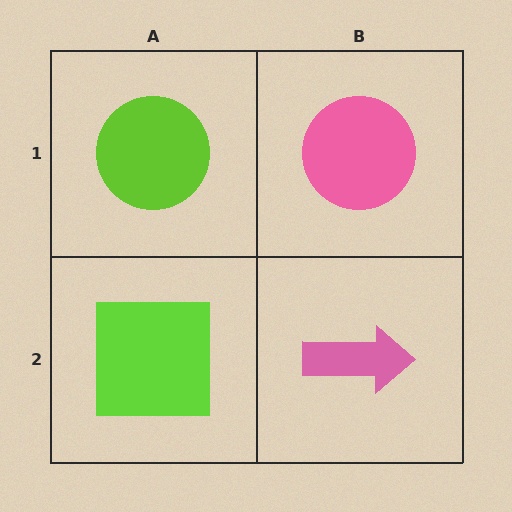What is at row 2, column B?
A pink arrow.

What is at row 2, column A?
A lime square.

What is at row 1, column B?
A pink circle.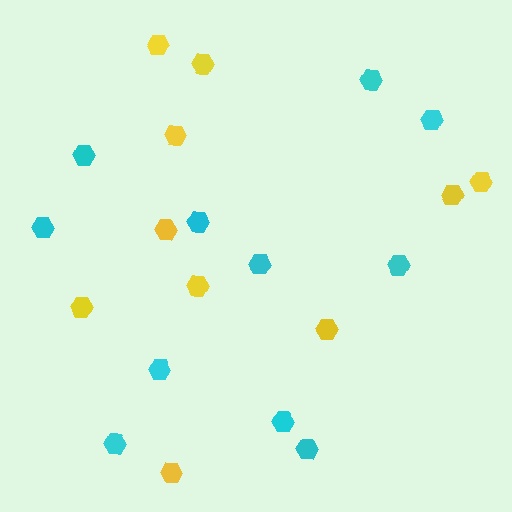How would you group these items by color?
There are 2 groups: one group of cyan hexagons (11) and one group of yellow hexagons (10).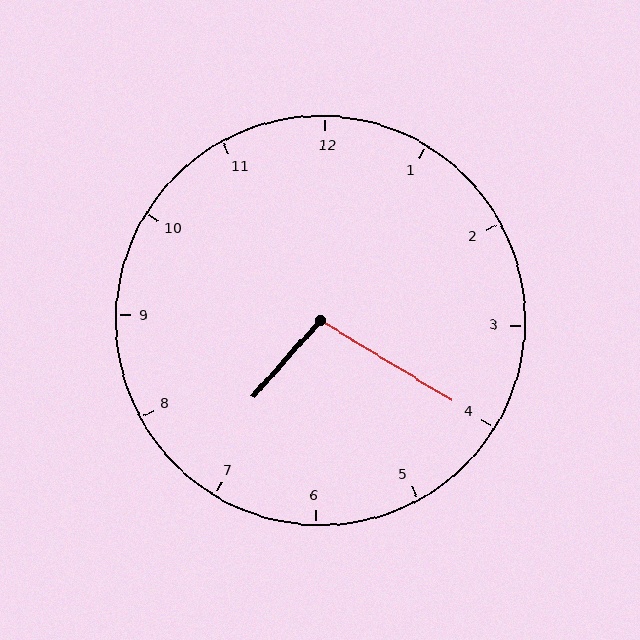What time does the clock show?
7:20.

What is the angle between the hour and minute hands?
Approximately 100 degrees.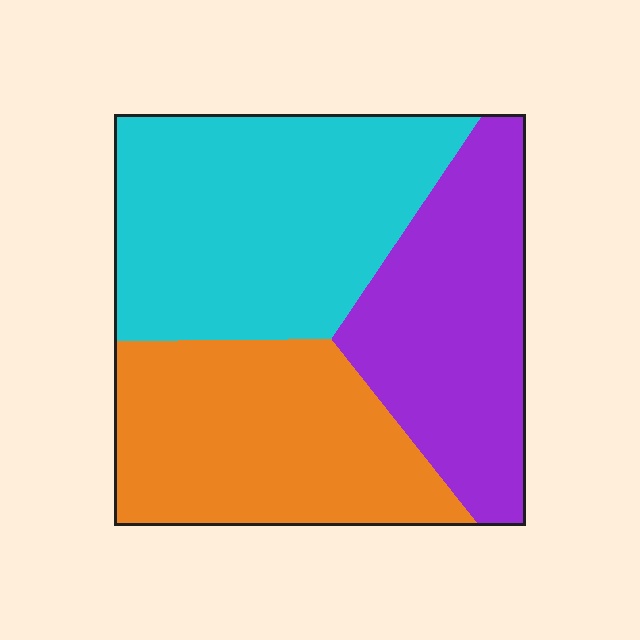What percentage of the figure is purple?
Purple covers roughly 30% of the figure.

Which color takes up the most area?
Cyan, at roughly 40%.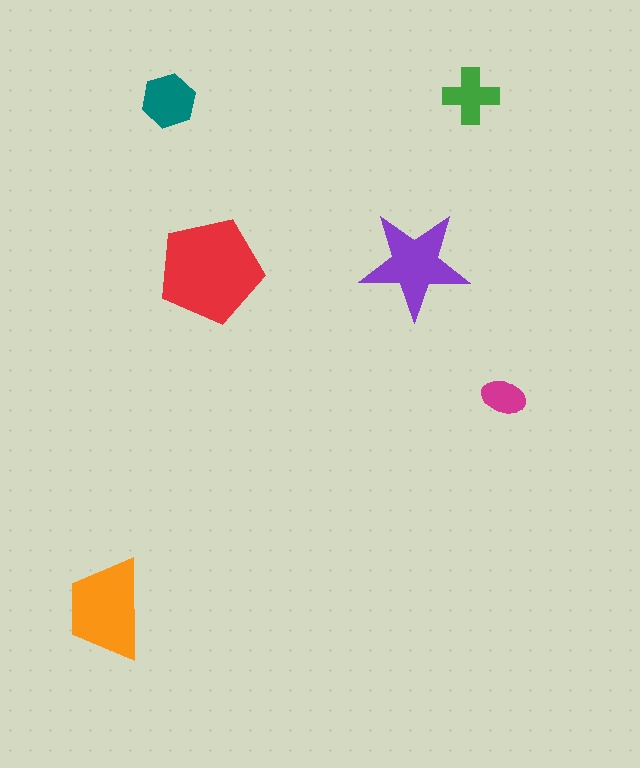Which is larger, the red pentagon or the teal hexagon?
The red pentagon.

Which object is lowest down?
The orange trapezoid is bottommost.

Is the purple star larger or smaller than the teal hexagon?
Larger.